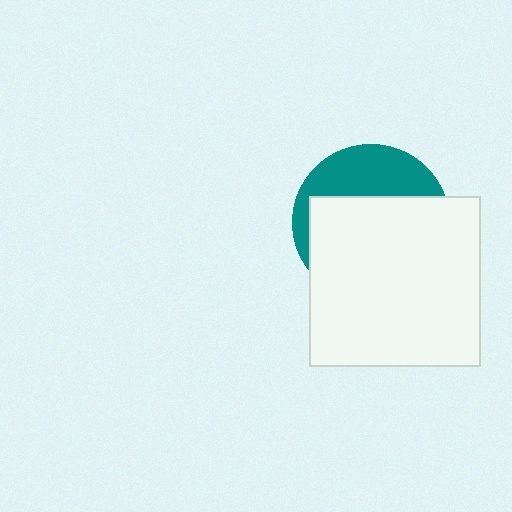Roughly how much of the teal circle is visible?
A small part of it is visible (roughly 34%).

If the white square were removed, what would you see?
You would see the complete teal circle.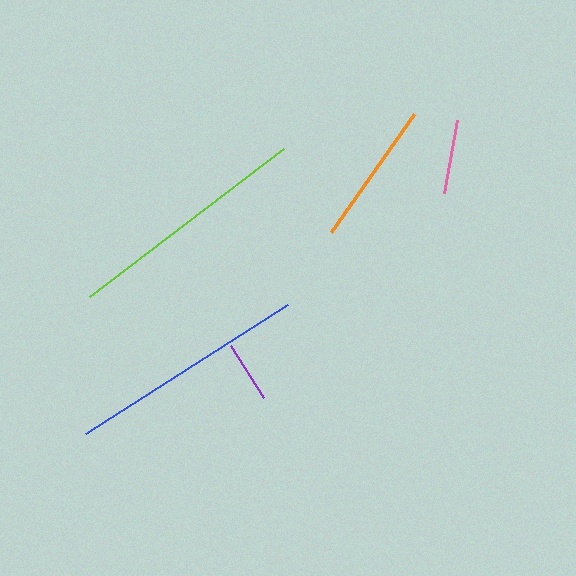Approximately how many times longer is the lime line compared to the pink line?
The lime line is approximately 3.3 times the length of the pink line.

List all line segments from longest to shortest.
From longest to shortest: lime, blue, orange, pink, purple.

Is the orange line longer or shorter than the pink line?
The orange line is longer than the pink line.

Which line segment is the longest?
The lime line is the longest at approximately 244 pixels.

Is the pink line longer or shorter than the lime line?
The lime line is longer than the pink line.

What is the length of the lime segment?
The lime segment is approximately 244 pixels long.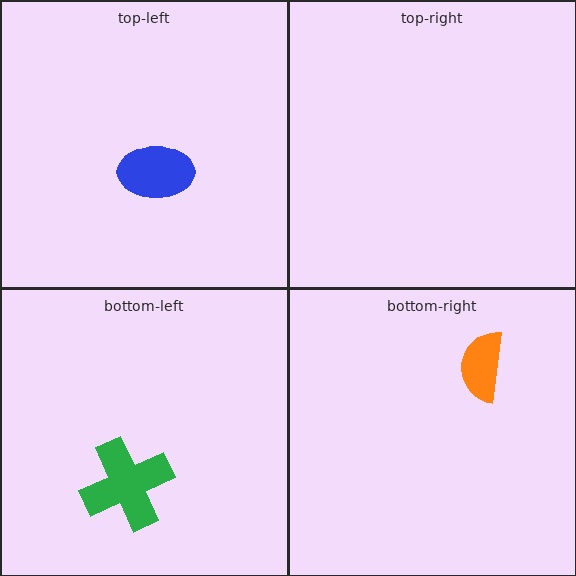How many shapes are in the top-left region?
1.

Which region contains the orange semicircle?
The bottom-right region.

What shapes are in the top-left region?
The blue ellipse.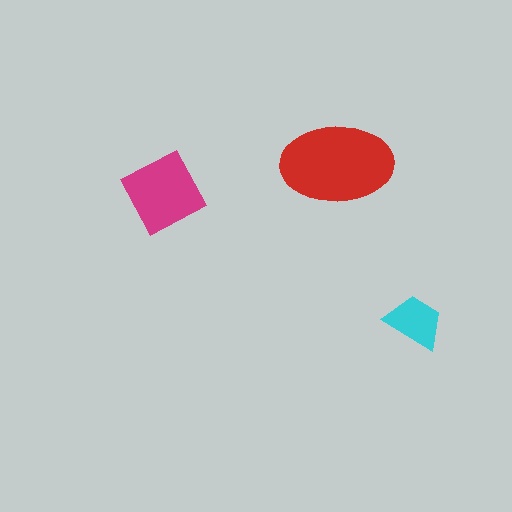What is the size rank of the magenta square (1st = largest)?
2nd.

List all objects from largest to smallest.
The red ellipse, the magenta square, the cyan trapezoid.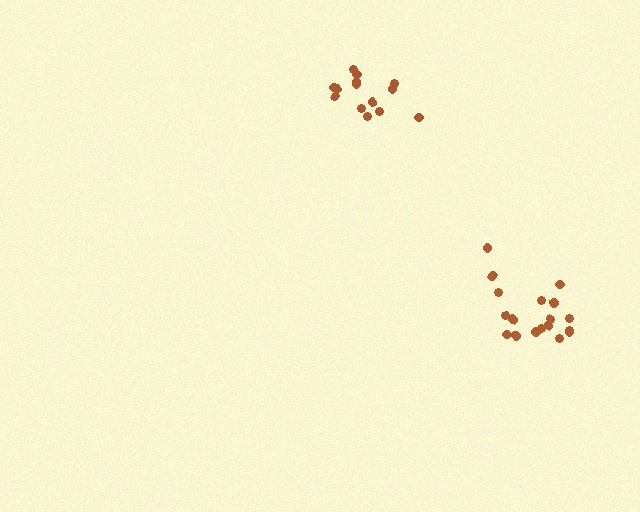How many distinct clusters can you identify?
There are 2 distinct clusters.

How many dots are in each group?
Group 1: 18 dots, Group 2: 14 dots (32 total).